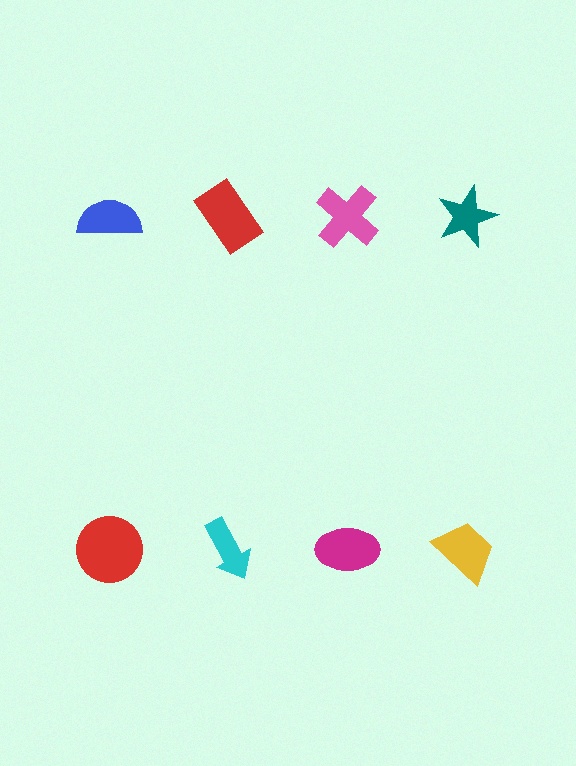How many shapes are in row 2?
4 shapes.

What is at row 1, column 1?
A blue semicircle.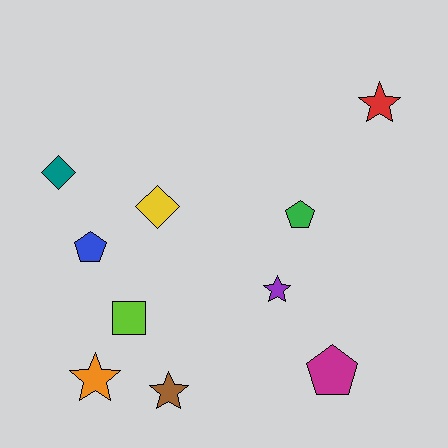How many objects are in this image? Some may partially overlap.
There are 10 objects.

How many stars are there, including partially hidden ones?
There are 4 stars.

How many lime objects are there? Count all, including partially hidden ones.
There is 1 lime object.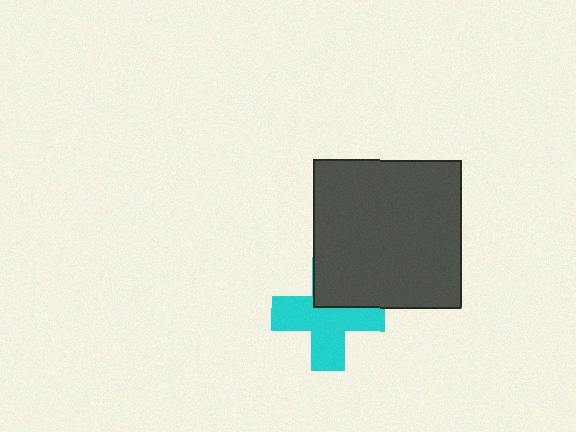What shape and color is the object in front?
The object in front is a dark gray square.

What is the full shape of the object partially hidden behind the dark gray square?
The partially hidden object is a cyan cross.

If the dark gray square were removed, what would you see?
You would see the complete cyan cross.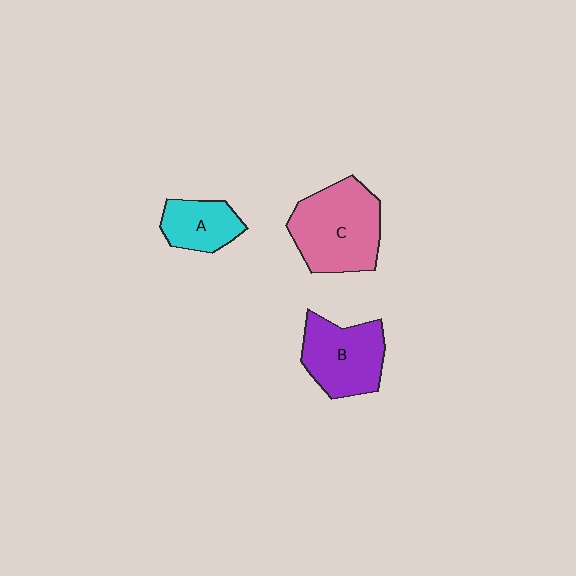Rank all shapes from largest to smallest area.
From largest to smallest: C (pink), B (purple), A (cyan).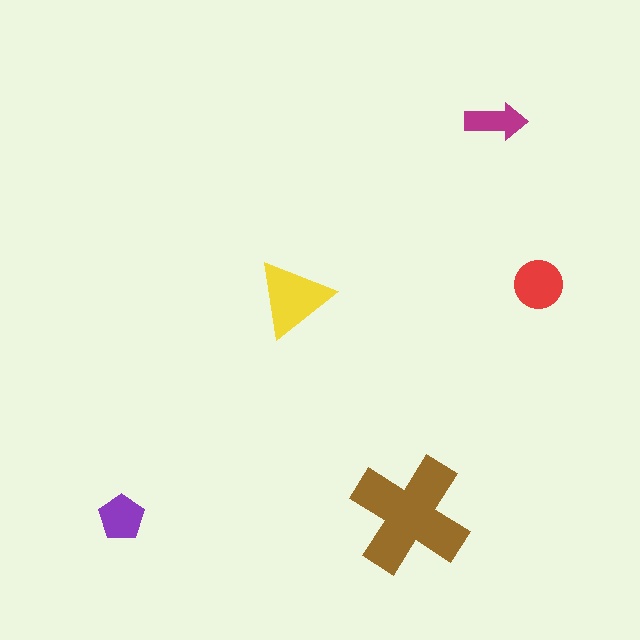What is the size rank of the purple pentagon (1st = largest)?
4th.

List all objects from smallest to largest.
The magenta arrow, the purple pentagon, the red circle, the yellow triangle, the brown cross.